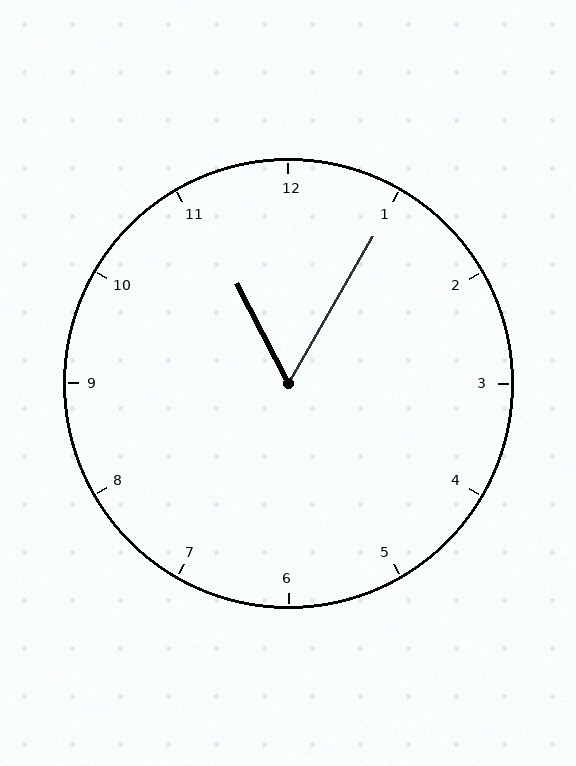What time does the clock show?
11:05.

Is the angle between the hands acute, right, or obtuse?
It is acute.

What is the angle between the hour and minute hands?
Approximately 58 degrees.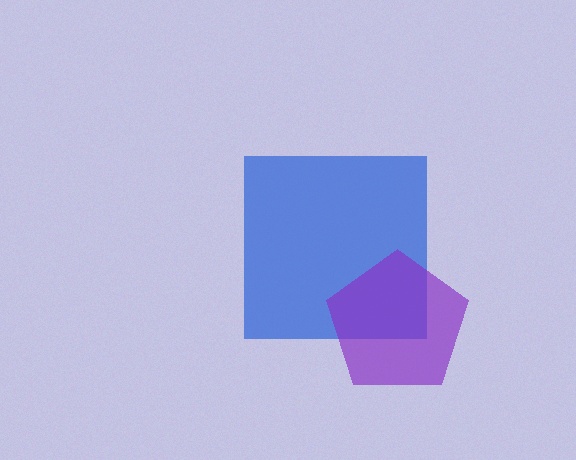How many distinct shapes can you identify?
There are 2 distinct shapes: a blue square, a purple pentagon.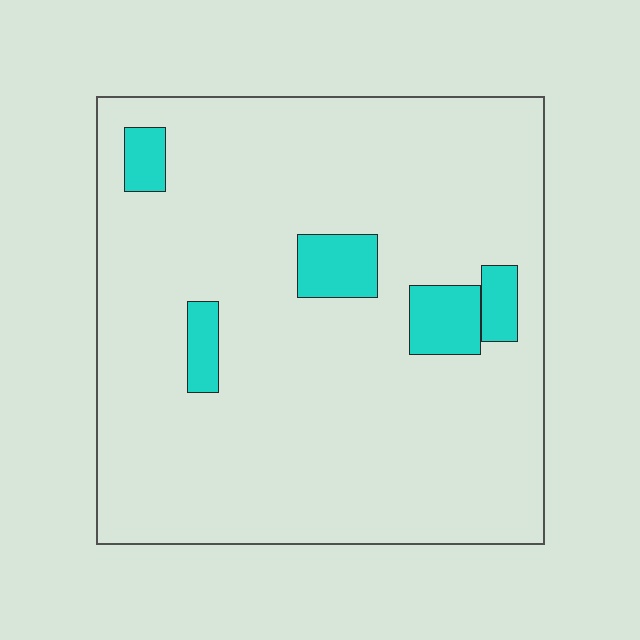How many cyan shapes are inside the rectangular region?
5.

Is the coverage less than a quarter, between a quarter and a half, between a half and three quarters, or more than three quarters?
Less than a quarter.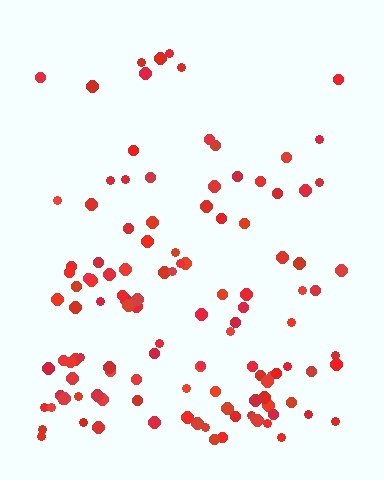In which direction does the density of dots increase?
From top to bottom, with the bottom side densest.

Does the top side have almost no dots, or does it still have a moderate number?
Still a moderate number, just noticeably fewer than the bottom.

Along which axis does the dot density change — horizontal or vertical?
Vertical.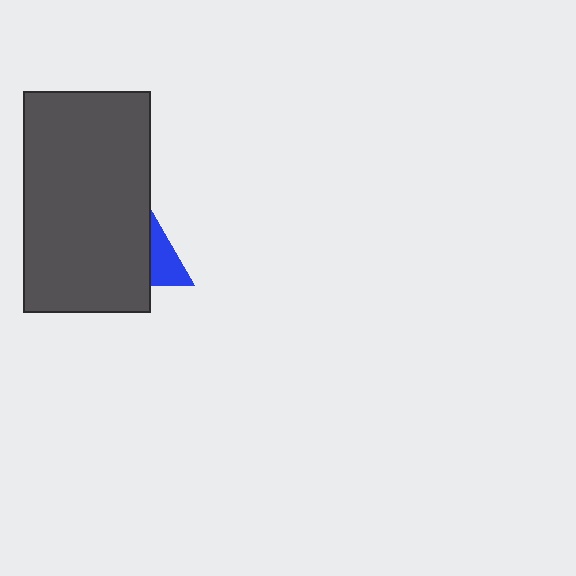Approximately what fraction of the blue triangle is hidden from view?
Roughly 67% of the blue triangle is hidden behind the dark gray rectangle.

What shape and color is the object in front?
The object in front is a dark gray rectangle.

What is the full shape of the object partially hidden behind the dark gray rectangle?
The partially hidden object is a blue triangle.